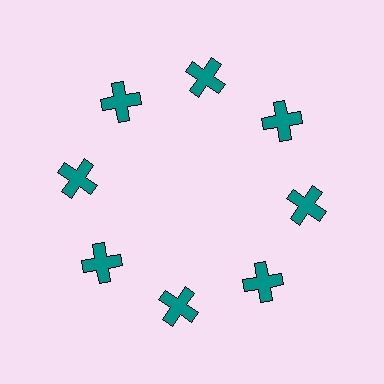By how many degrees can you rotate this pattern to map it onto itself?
The pattern maps onto itself every 45 degrees of rotation.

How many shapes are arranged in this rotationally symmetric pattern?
There are 8 shapes, arranged in 8 groups of 1.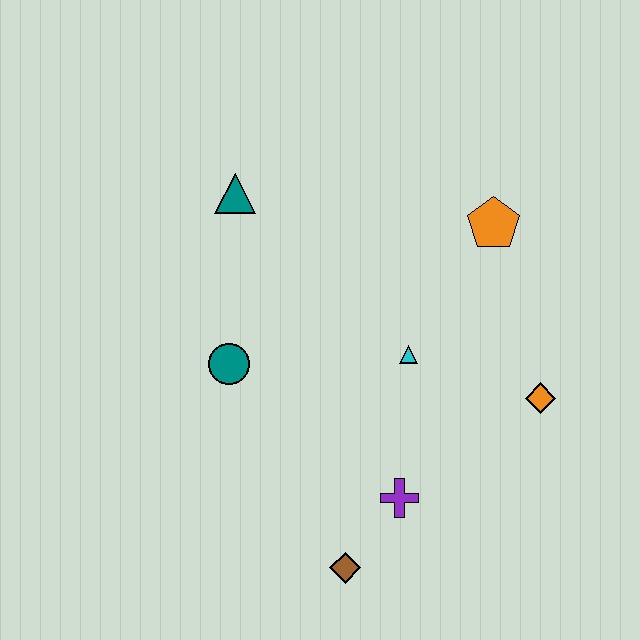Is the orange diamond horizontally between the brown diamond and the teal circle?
No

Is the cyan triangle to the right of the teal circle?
Yes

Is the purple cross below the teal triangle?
Yes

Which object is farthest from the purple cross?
The teal triangle is farthest from the purple cross.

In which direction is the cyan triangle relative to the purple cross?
The cyan triangle is above the purple cross.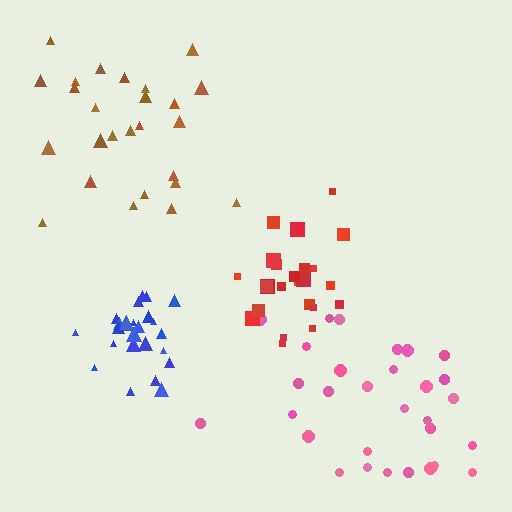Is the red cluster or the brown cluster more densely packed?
Red.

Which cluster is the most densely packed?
Blue.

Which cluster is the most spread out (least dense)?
Brown.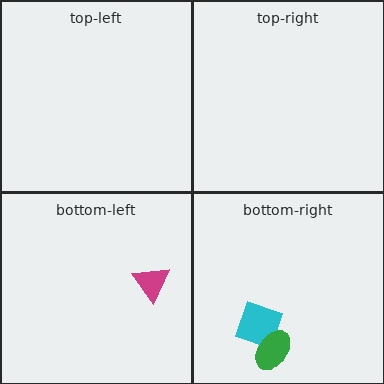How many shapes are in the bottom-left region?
1.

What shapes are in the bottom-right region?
The cyan diamond, the green ellipse.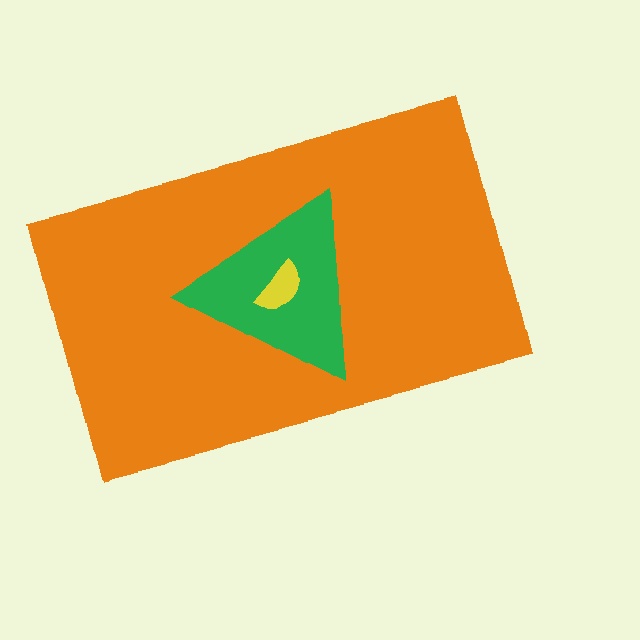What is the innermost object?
The yellow semicircle.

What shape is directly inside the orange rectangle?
The green triangle.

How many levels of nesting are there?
3.